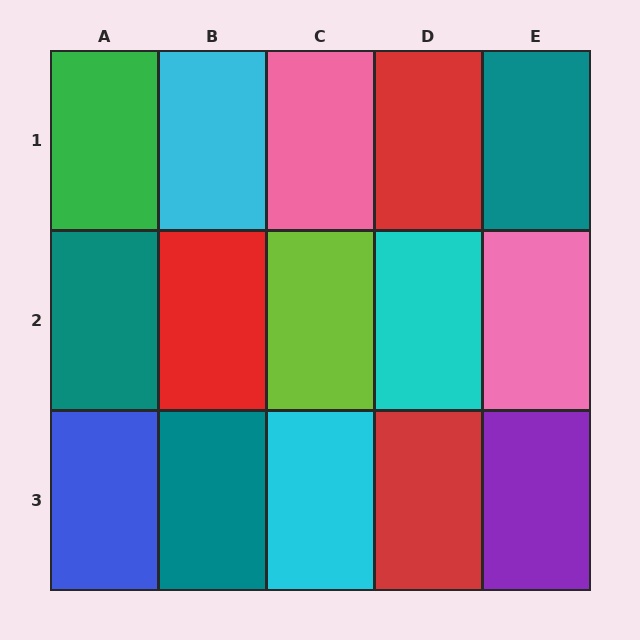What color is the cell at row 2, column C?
Lime.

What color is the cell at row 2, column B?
Red.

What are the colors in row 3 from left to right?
Blue, teal, cyan, red, purple.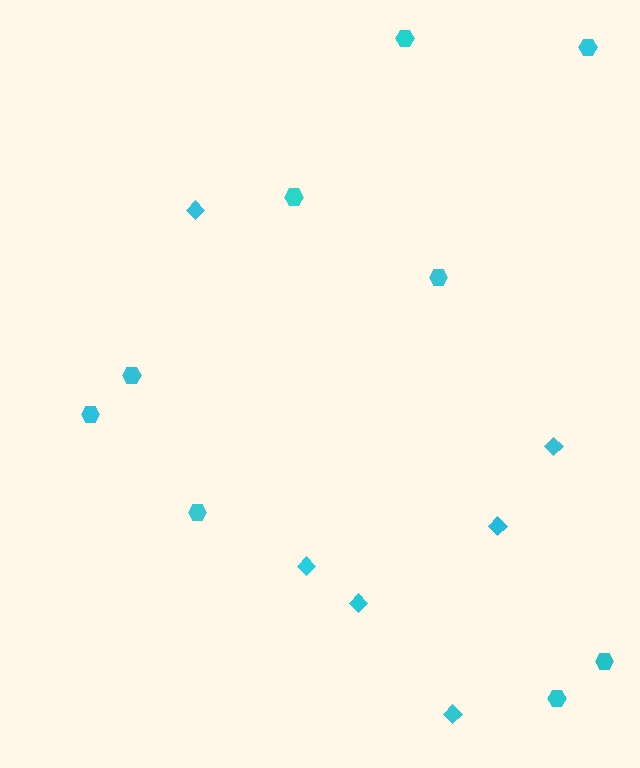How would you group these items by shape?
There are 2 groups: one group of diamonds (6) and one group of hexagons (9).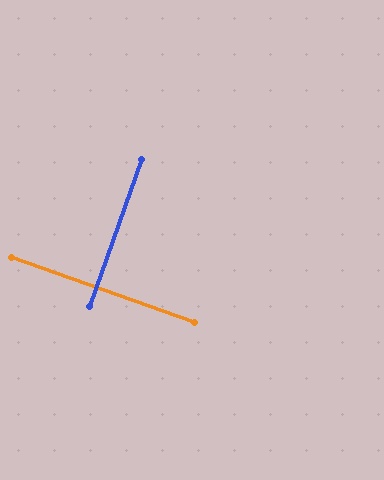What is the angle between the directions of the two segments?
Approximately 90 degrees.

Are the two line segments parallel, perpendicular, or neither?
Perpendicular — they meet at approximately 90°.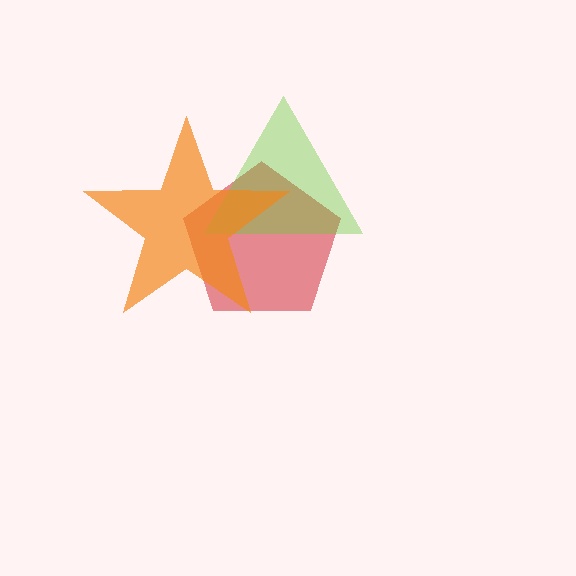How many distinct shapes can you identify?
There are 3 distinct shapes: a red pentagon, a lime triangle, an orange star.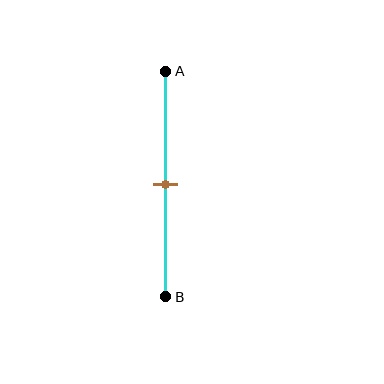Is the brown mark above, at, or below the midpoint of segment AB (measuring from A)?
The brown mark is approximately at the midpoint of segment AB.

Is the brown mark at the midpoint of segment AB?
Yes, the mark is approximately at the midpoint.